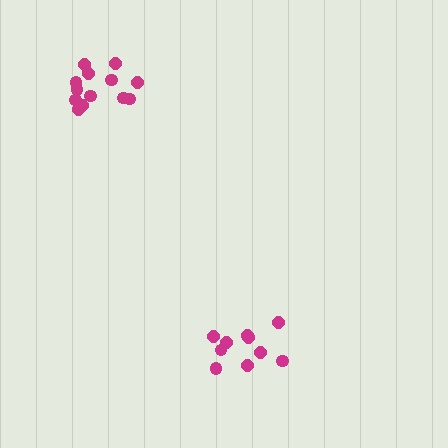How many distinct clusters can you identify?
There are 2 distinct clusters.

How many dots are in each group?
Group 1: 10 dots, Group 2: 13 dots (23 total).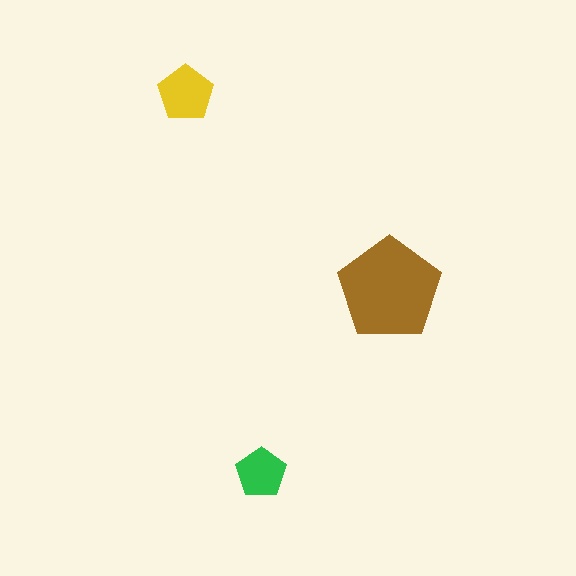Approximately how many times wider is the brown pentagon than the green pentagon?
About 2 times wider.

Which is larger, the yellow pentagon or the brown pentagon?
The brown one.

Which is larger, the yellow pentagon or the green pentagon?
The yellow one.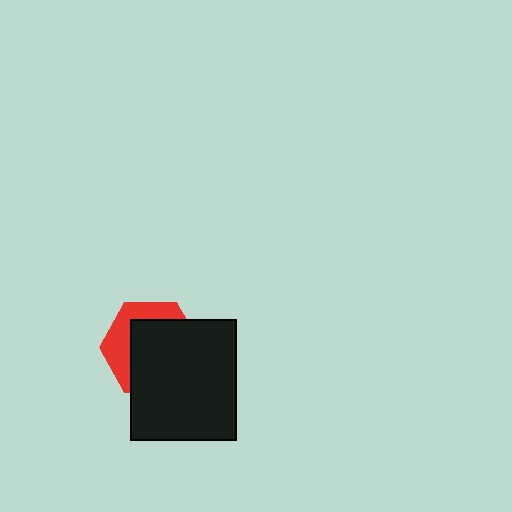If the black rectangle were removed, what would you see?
You would see the complete red hexagon.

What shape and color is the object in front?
The object in front is a black rectangle.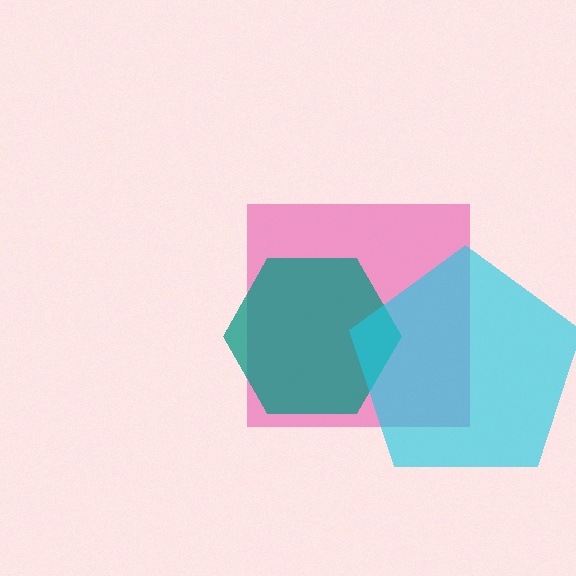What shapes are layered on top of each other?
The layered shapes are: a pink square, a teal hexagon, a cyan pentagon.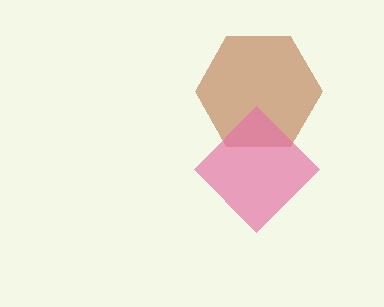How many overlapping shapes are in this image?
There are 2 overlapping shapes in the image.